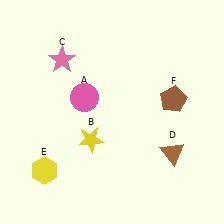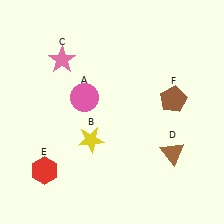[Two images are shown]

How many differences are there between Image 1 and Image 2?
There is 1 difference between the two images.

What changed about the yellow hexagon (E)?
In Image 1, E is yellow. In Image 2, it changed to red.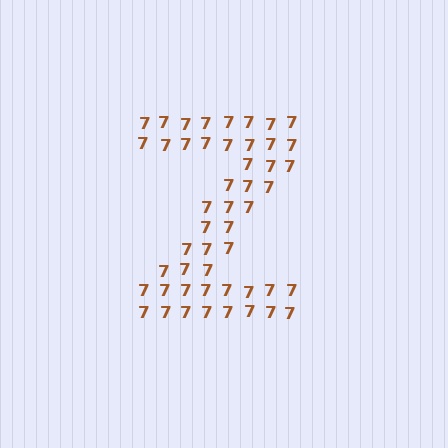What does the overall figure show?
The overall figure shows the letter Z.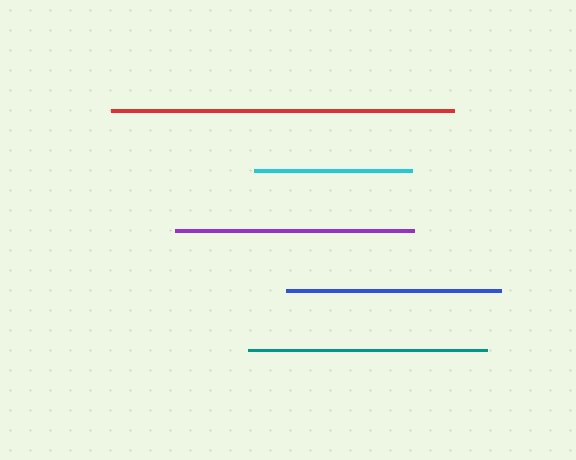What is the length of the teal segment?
The teal segment is approximately 240 pixels long.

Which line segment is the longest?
The red line is the longest at approximately 344 pixels.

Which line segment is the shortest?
The cyan line is the shortest at approximately 158 pixels.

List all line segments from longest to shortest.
From longest to shortest: red, teal, purple, blue, cyan.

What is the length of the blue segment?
The blue segment is approximately 215 pixels long.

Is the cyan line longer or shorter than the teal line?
The teal line is longer than the cyan line.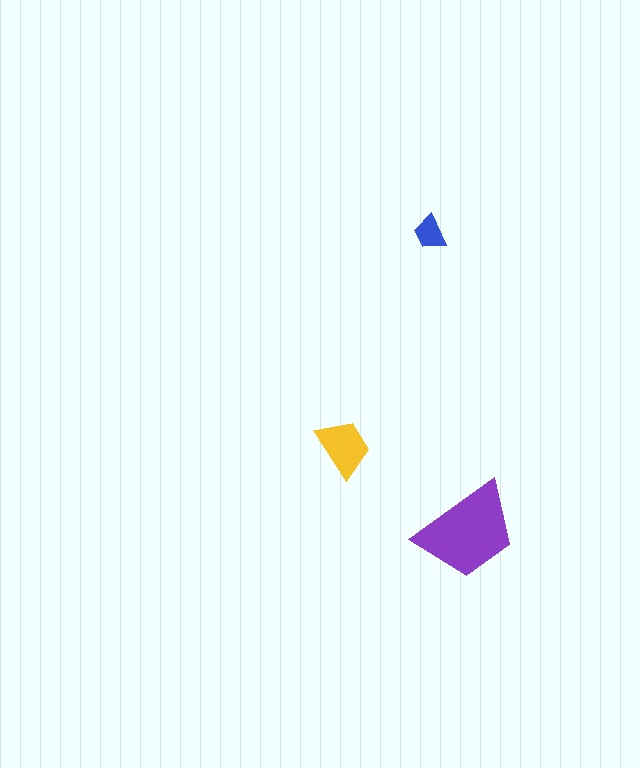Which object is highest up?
The blue trapezoid is topmost.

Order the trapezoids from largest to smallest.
the purple one, the yellow one, the blue one.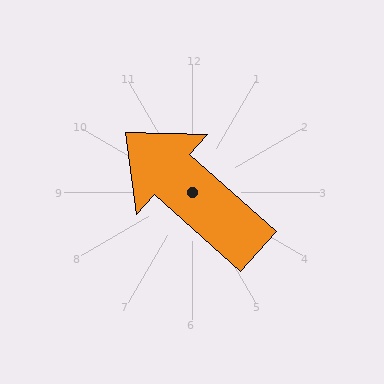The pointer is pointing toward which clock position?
Roughly 10 o'clock.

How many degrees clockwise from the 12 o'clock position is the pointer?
Approximately 312 degrees.